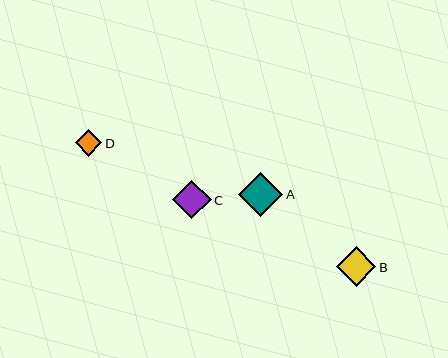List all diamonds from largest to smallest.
From largest to smallest: A, B, C, D.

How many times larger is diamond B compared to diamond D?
Diamond B is approximately 1.5 times the size of diamond D.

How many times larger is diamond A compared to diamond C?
Diamond A is approximately 1.1 times the size of diamond C.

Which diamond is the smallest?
Diamond D is the smallest with a size of approximately 27 pixels.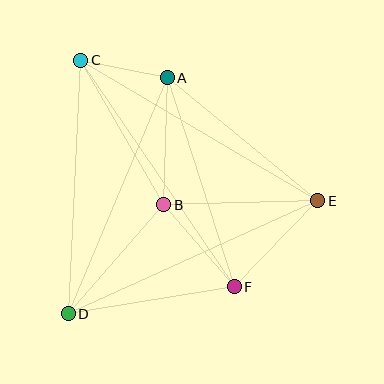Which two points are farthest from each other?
Points C and E are farthest from each other.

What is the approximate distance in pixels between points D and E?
The distance between D and E is approximately 274 pixels.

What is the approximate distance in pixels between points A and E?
The distance between A and E is approximately 195 pixels.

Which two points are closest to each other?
Points A and C are closest to each other.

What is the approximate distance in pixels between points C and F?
The distance between C and F is approximately 274 pixels.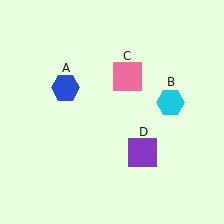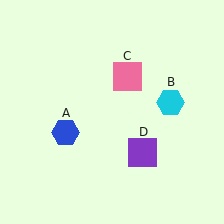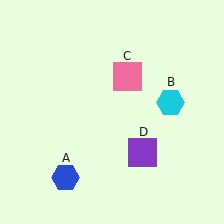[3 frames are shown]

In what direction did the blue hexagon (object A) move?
The blue hexagon (object A) moved down.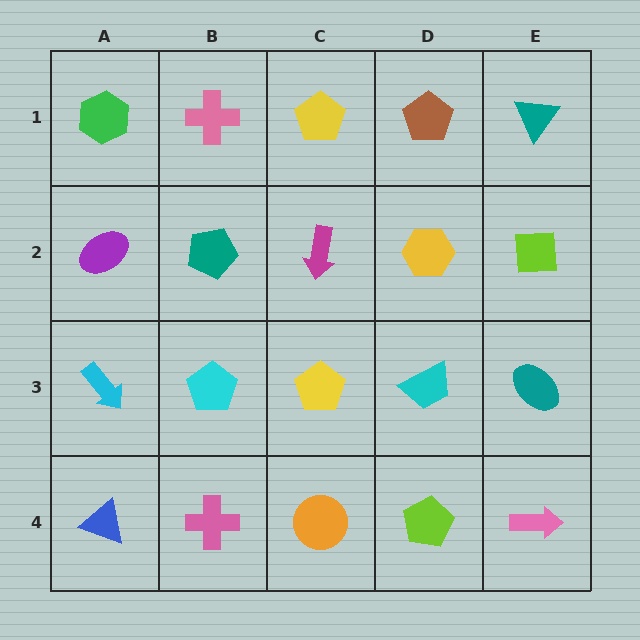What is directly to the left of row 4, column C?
A pink cross.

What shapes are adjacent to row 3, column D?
A yellow hexagon (row 2, column D), a lime pentagon (row 4, column D), a yellow pentagon (row 3, column C), a teal ellipse (row 3, column E).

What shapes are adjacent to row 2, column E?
A teal triangle (row 1, column E), a teal ellipse (row 3, column E), a yellow hexagon (row 2, column D).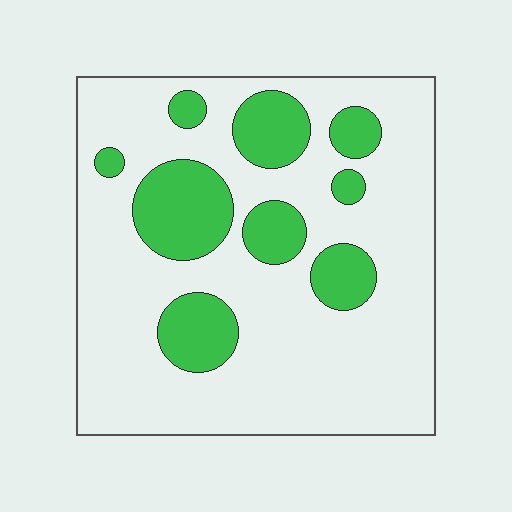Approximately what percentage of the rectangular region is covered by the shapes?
Approximately 25%.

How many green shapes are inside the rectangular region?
9.